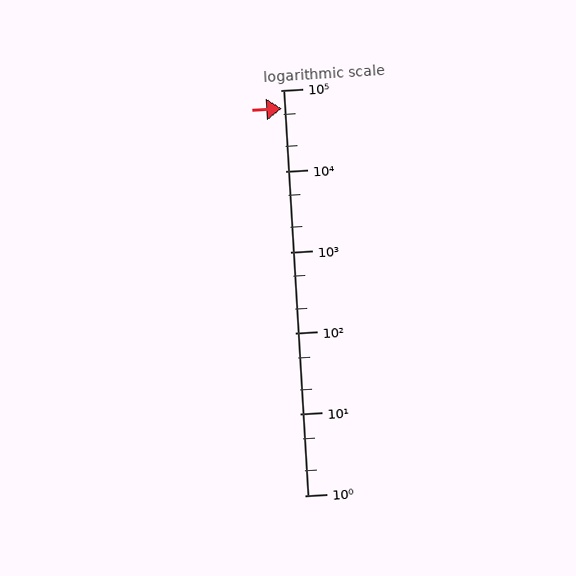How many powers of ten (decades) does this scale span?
The scale spans 5 decades, from 1 to 100000.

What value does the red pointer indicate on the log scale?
The pointer indicates approximately 59000.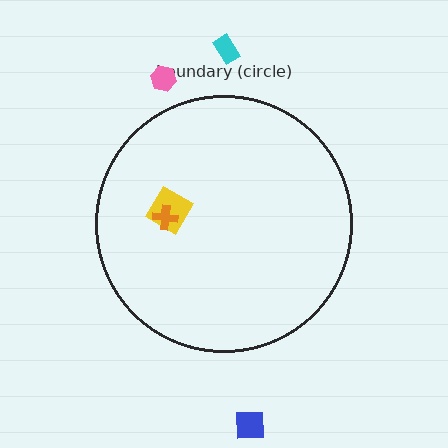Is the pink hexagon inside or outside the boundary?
Outside.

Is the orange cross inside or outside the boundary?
Inside.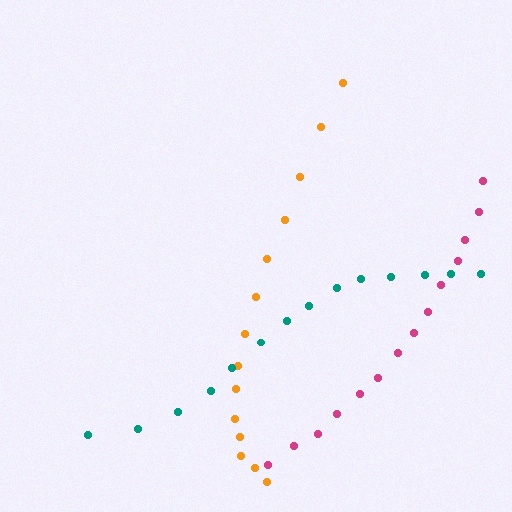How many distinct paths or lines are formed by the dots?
There are 3 distinct paths.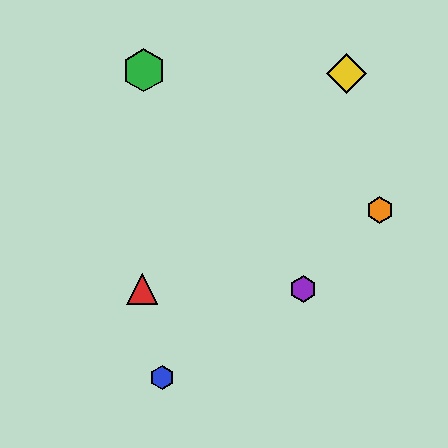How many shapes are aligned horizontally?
2 shapes (the red triangle, the purple hexagon) are aligned horizontally.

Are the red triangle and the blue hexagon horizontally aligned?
No, the red triangle is at y≈289 and the blue hexagon is at y≈378.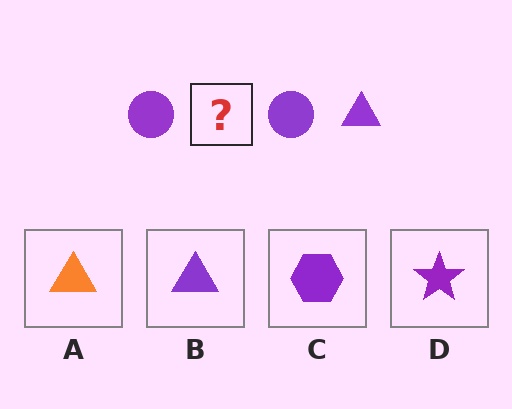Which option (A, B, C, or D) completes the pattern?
B.